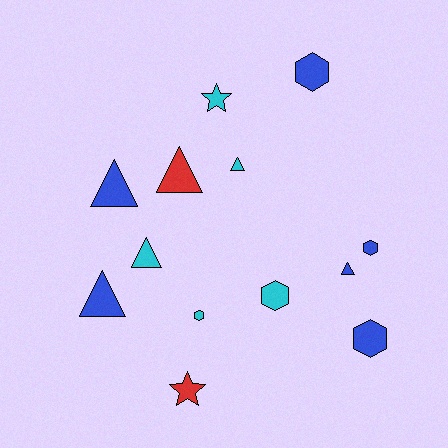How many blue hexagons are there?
There are 3 blue hexagons.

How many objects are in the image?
There are 13 objects.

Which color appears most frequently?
Blue, with 6 objects.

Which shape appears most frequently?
Triangle, with 6 objects.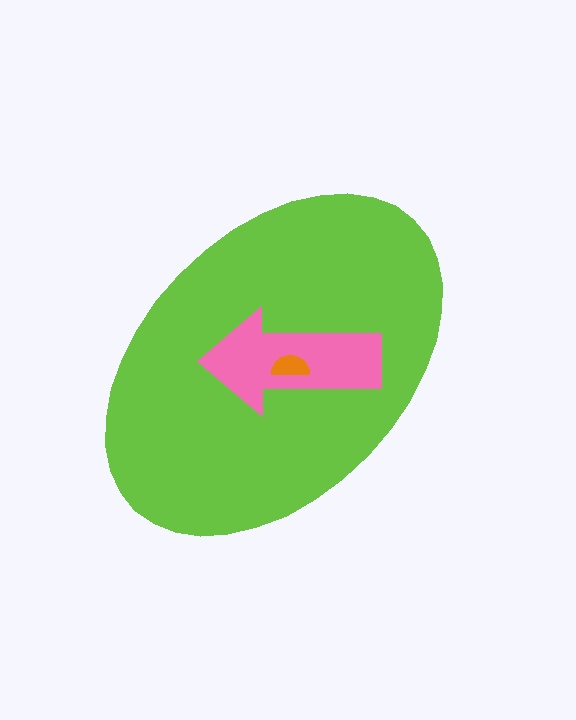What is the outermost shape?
The lime ellipse.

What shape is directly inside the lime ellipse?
The pink arrow.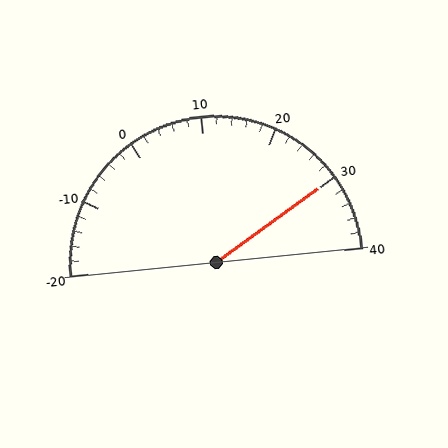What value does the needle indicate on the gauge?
The needle indicates approximately 30.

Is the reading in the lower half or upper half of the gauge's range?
The reading is in the upper half of the range (-20 to 40).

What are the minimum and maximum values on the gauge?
The gauge ranges from -20 to 40.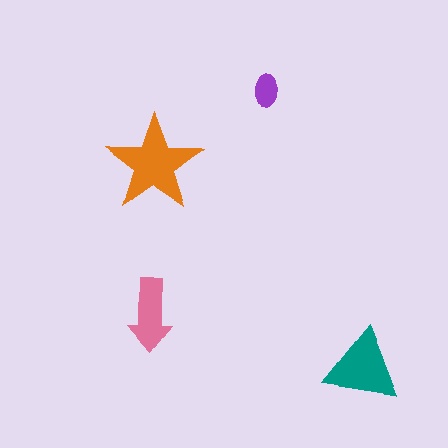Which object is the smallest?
The purple ellipse.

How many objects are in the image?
There are 4 objects in the image.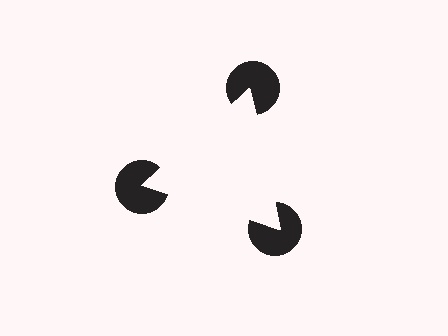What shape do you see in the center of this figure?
An illusory triangle — its edges are inferred from the aligned wedge cuts in the pac-man discs, not physically drawn.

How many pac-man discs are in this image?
There are 3 — one at each vertex of the illusory triangle.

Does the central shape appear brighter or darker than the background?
It typically appears slightly brighter than the background, even though no actual brightness change is drawn.